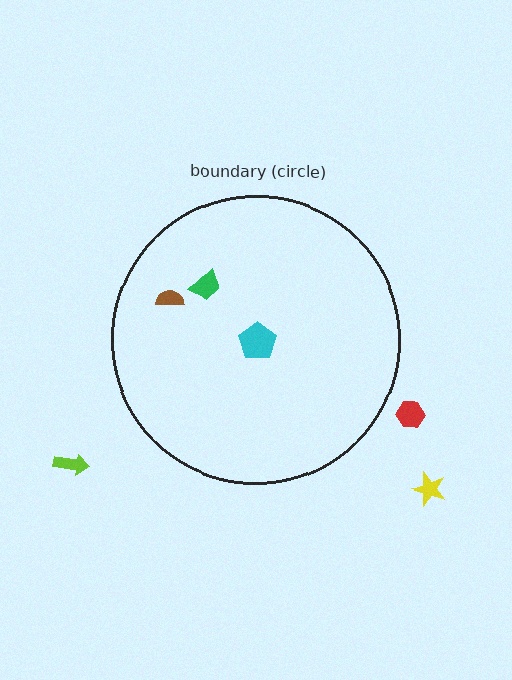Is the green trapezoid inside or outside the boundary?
Inside.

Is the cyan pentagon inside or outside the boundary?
Inside.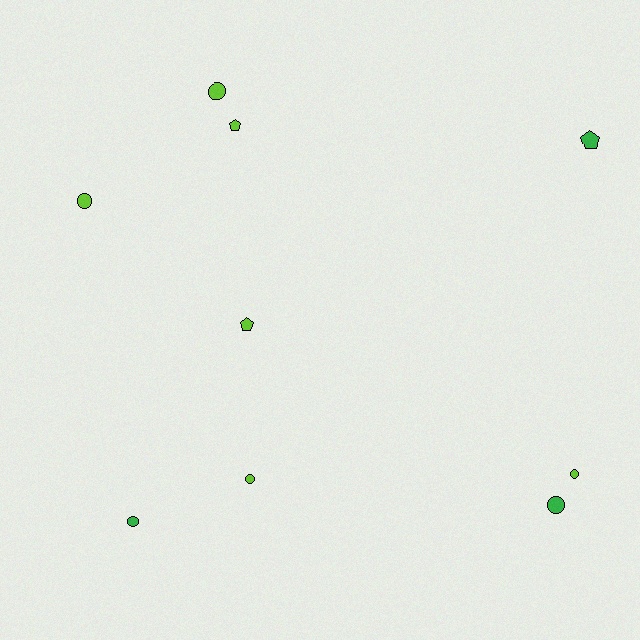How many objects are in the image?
There are 9 objects.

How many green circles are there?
There are 2 green circles.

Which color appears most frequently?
Lime, with 6 objects.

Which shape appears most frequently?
Circle, with 6 objects.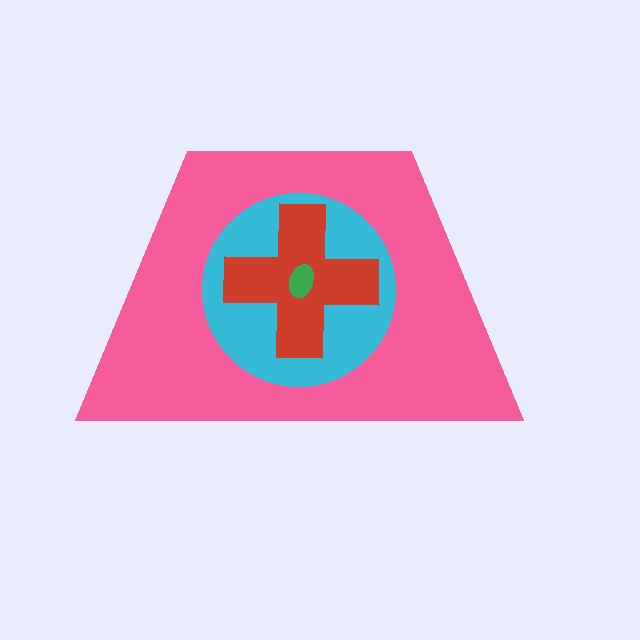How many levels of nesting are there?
4.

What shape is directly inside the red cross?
The green ellipse.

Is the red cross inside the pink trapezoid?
Yes.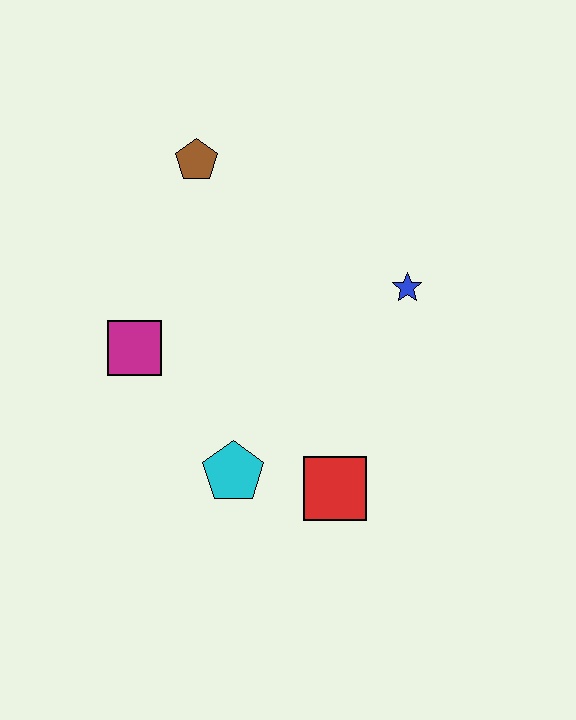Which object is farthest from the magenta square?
The blue star is farthest from the magenta square.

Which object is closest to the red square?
The cyan pentagon is closest to the red square.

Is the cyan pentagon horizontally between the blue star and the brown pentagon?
Yes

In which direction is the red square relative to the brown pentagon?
The red square is below the brown pentagon.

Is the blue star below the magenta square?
No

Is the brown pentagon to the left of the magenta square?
No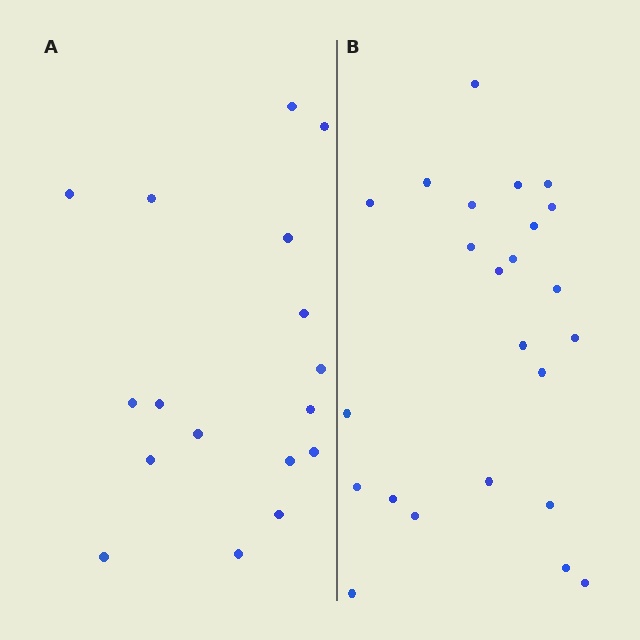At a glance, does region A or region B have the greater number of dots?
Region B (the right region) has more dots.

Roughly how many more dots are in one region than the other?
Region B has roughly 8 or so more dots than region A.